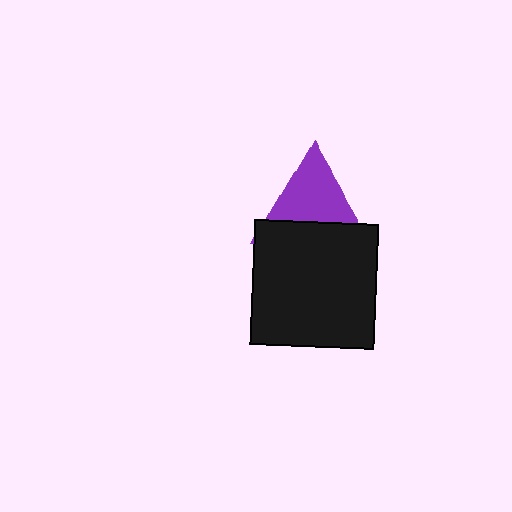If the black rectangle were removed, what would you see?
You would see the complete purple triangle.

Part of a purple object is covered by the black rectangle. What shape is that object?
It is a triangle.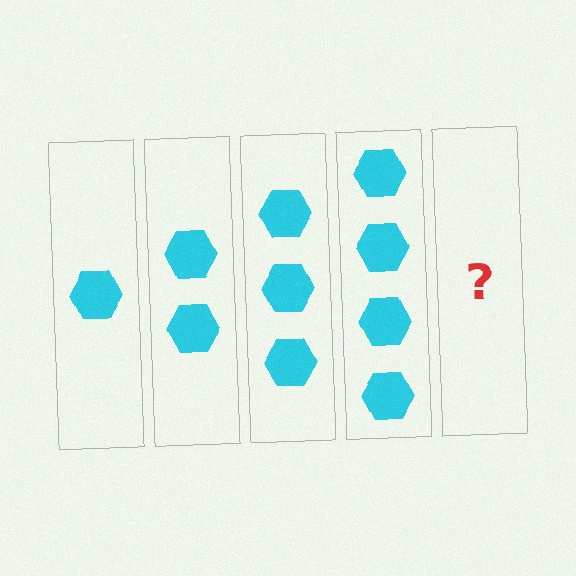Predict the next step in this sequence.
The next step is 5 hexagons.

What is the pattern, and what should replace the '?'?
The pattern is that each step adds one more hexagon. The '?' should be 5 hexagons.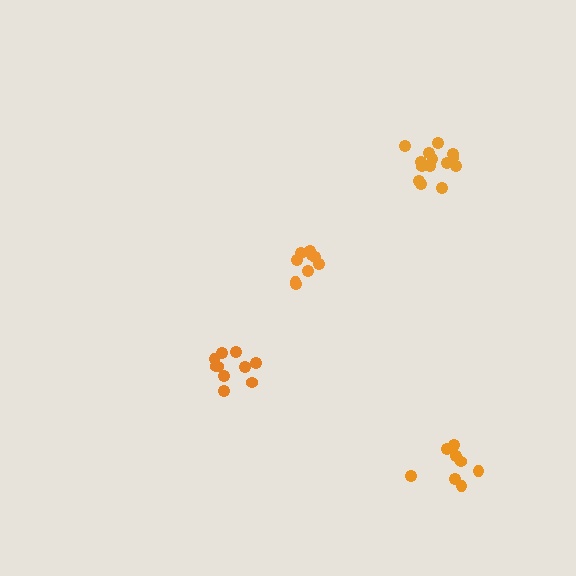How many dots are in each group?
Group 1: 9 dots, Group 2: 8 dots, Group 3: 14 dots, Group 4: 10 dots (41 total).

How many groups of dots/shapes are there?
There are 4 groups.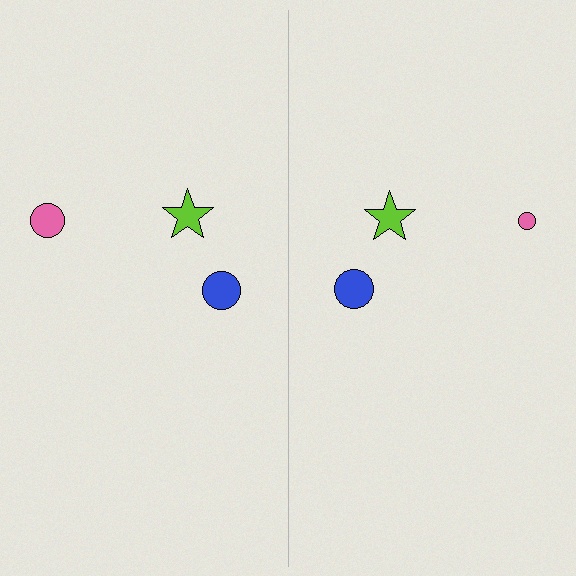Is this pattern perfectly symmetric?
No, the pattern is not perfectly symmetric. The pink circle on the right side has a different size than its mirror counterpart.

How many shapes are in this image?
There are 6 shapes in this image.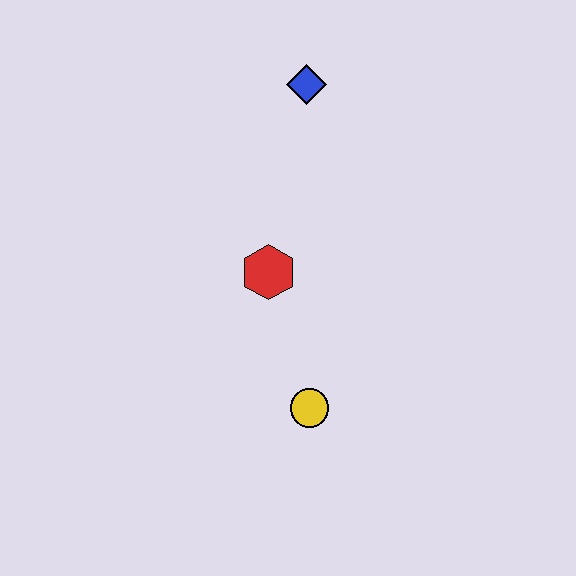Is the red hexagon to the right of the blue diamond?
No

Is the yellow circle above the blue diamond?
No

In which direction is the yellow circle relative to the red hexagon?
The yellow circle is below the red hexagon.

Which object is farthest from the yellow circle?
The blue diamond is farthest from the yellow circle.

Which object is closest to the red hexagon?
The yellow circle is closest to the red hexagon.